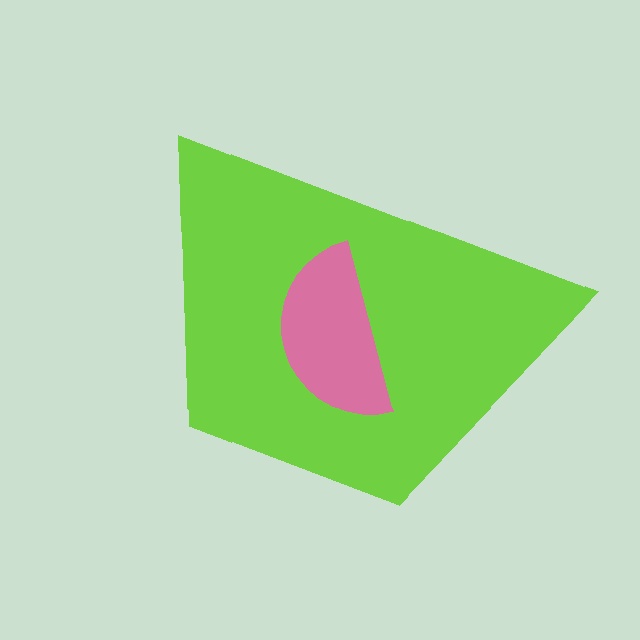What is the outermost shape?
The lime trapezoid.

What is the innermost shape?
The pink semicircle.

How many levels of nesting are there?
2.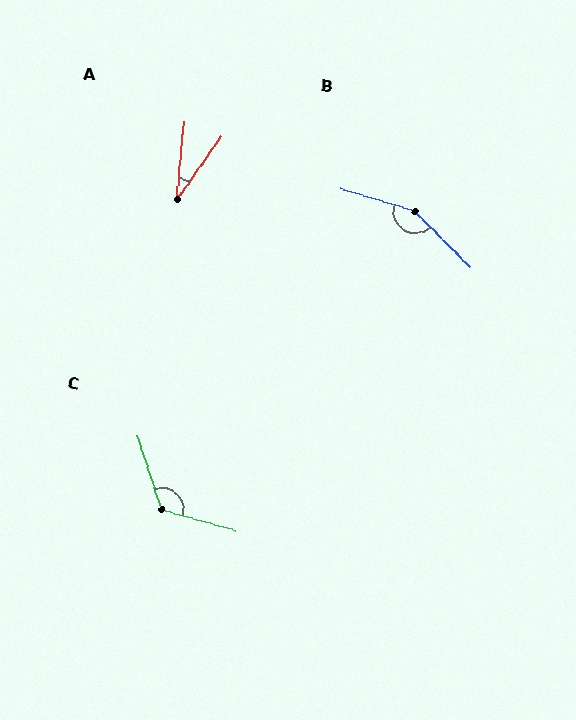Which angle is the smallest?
A, at approximately 30 degrees.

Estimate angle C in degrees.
Approximately 124 degrees.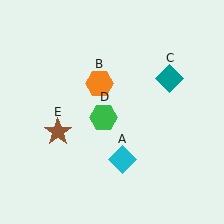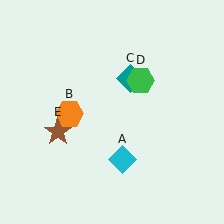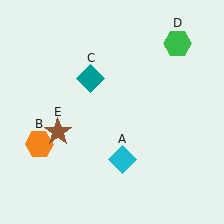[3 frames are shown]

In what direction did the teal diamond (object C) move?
The teal diamond (object C) moved left.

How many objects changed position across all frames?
3 objects changed position: orange hexagon (object B), teal diamond (object C), green hexagon (object D).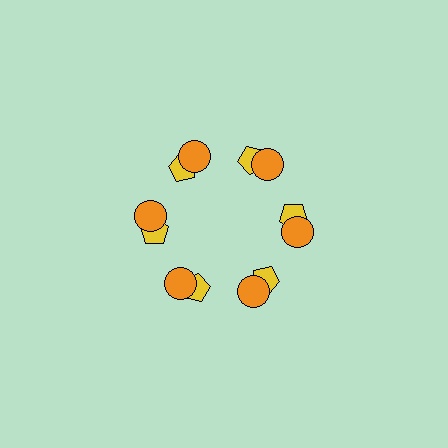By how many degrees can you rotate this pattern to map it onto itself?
The pattern maps onto itself every 60 degrees of rotation.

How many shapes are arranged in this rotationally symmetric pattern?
There are 12 shapes, arranged in 6 groups of 2.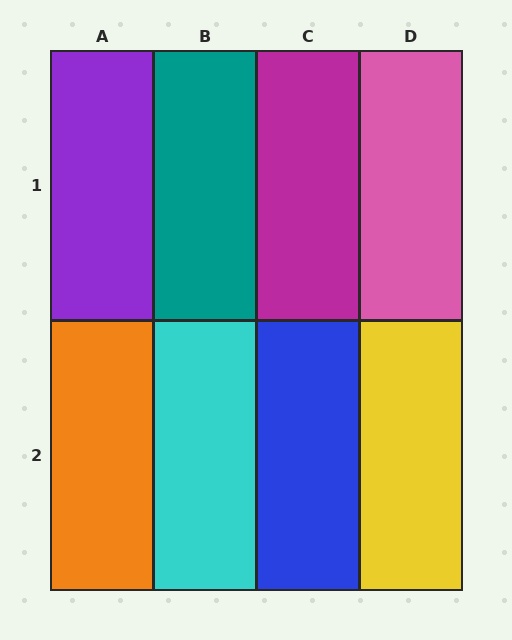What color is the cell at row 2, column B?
Cyan.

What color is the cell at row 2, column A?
Orange.